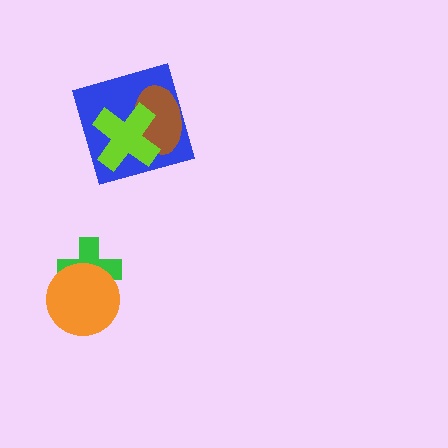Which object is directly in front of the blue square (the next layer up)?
The brown ellipse is directly in front of the blue square.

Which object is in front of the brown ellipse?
The lime cross is in front of the brown ellipse.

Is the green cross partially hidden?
Yes, it is partially covered by another shape.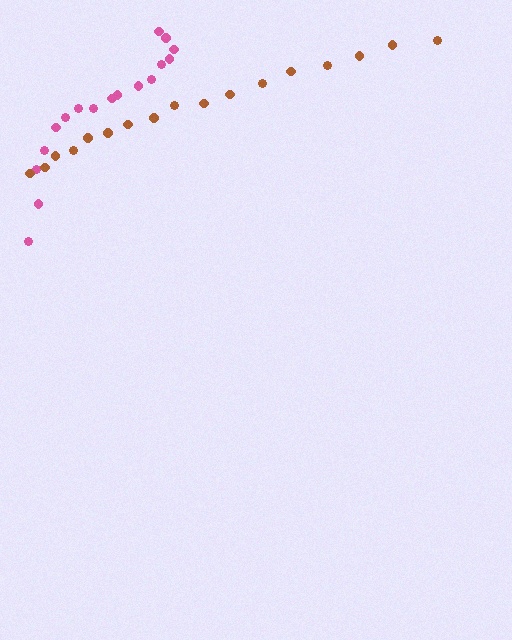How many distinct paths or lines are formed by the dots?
There are 2 distinct paths.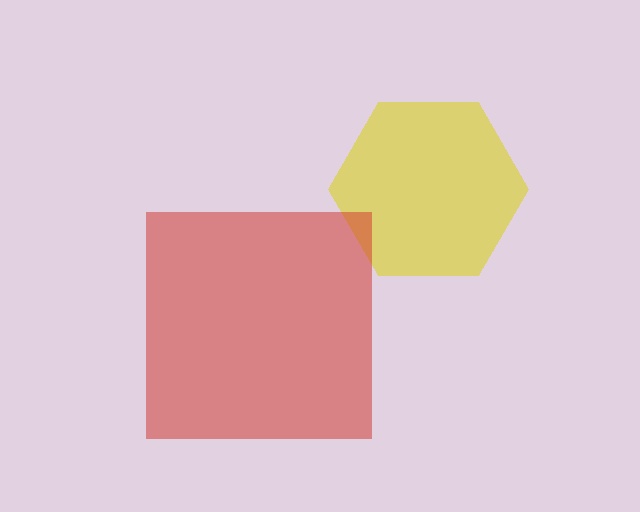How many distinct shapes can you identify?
There are 2 distinct shapes: a yellow hexagon, a red square.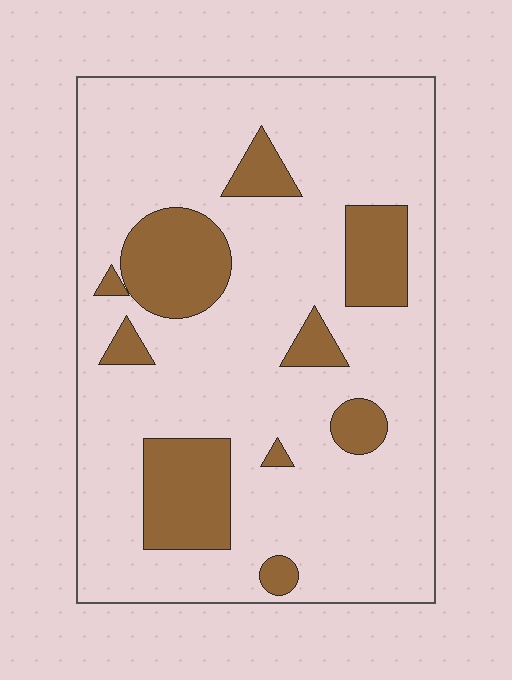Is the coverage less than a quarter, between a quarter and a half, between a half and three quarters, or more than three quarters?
Less than a quarter.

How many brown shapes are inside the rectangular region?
10.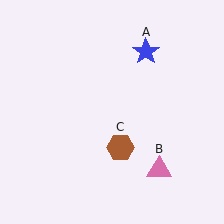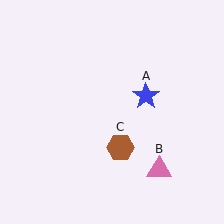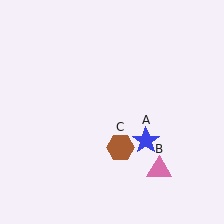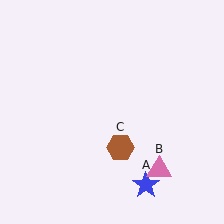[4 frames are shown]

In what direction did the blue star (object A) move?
The blue star (object A) moved down.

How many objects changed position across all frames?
1 object changed position: blue star (object A).